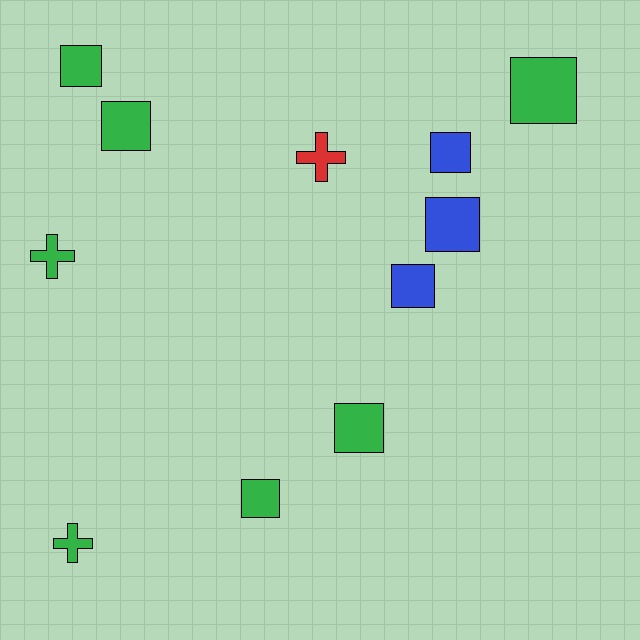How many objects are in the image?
There are 11 objects.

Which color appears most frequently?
Green, with 7 objects.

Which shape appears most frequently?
Square, with 8 objects.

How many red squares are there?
There are no red squares.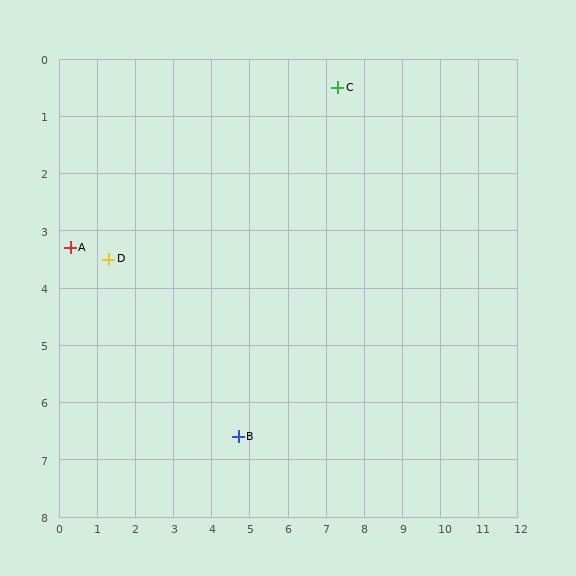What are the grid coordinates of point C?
Point C is at approximately (7.3, 0.5).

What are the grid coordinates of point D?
Point D is at approximately (1.3, 3.5).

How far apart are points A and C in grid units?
Points A and C are about 7.5 grid units apart.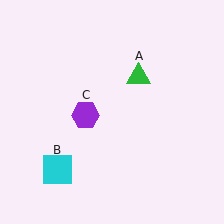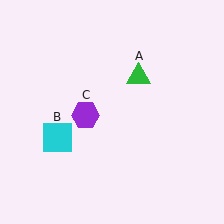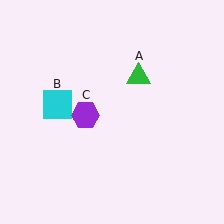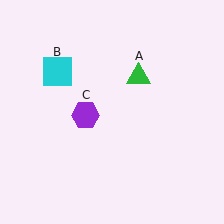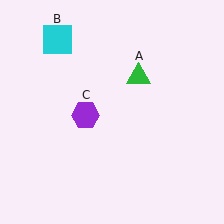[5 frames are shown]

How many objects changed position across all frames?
1 object changed position: cyan square (object B).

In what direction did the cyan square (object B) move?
The cyan square (object B) moved up.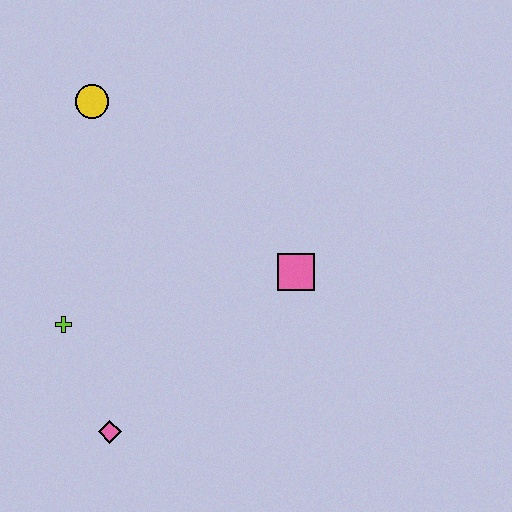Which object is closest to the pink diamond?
The lime cross is closest to the pink diamond.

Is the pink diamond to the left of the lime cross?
No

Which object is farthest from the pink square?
The yellow circle is farthest from the pink square.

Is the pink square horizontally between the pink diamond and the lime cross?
No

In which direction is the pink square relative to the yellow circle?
The pink square is to the right of the yellow circle.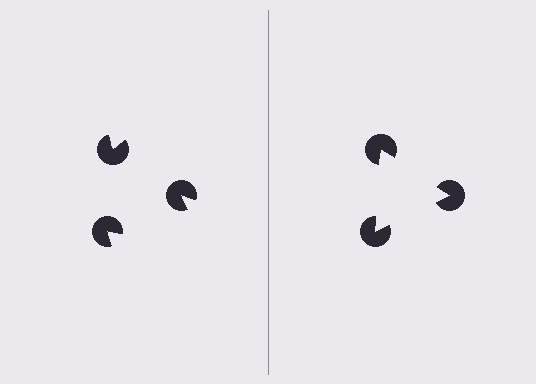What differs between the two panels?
The pac-man discs are positioned identically on both sides; only the wedge orientations differ. On the right they align to a triangle; on the left they are misaligned.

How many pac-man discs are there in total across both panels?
6 — 3 on each side.